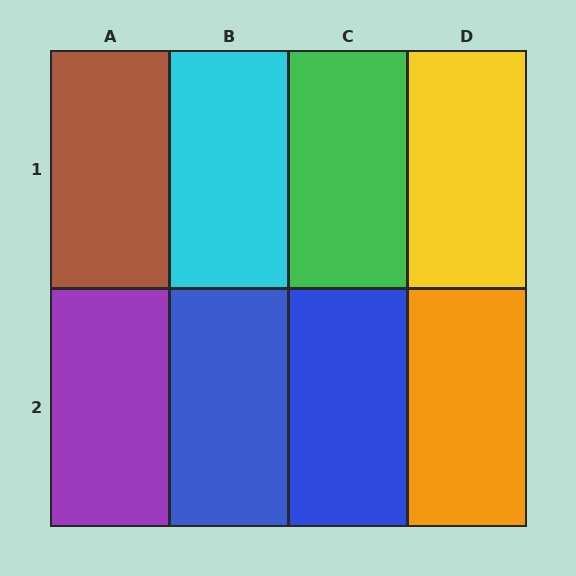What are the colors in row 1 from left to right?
Brown, cyan, green, yellow.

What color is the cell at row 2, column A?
Purple.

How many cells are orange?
1 cell is orange.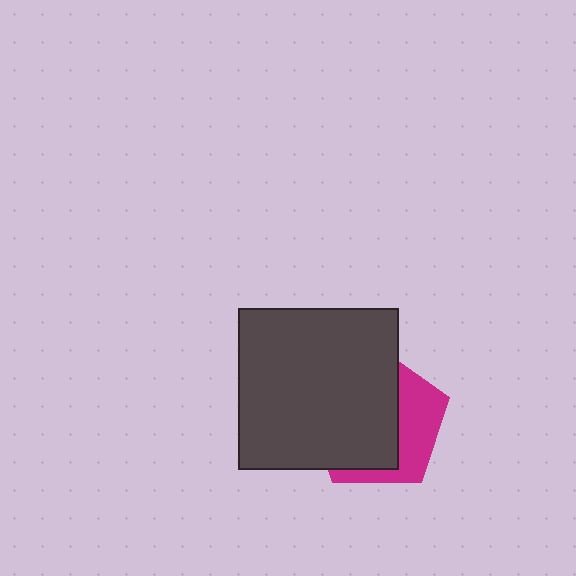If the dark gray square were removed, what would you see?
You would see the complete magenta pentagon.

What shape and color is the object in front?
The object in front is a dark gray square.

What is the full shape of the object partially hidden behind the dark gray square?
The partially hidden object is a magenta pentagon.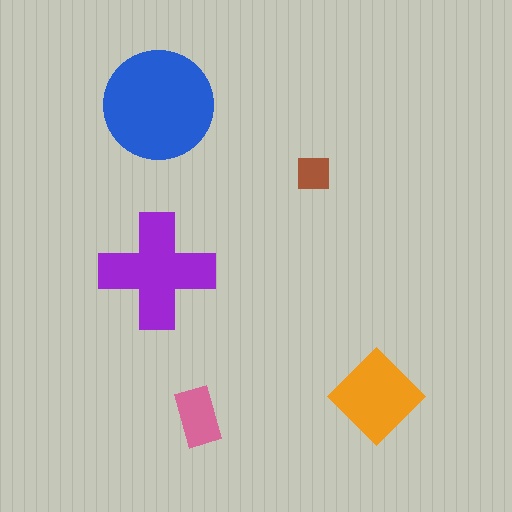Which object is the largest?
The blue circle.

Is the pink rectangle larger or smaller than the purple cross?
Smaller.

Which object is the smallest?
The brown square.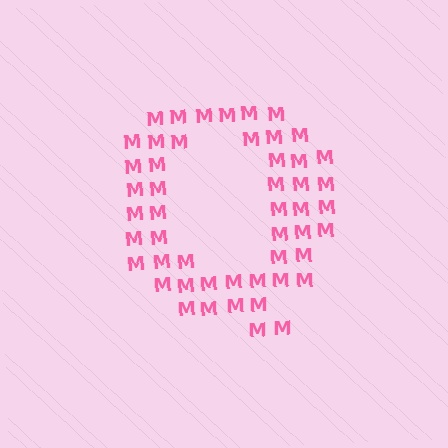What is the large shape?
The large shape is the letter Q.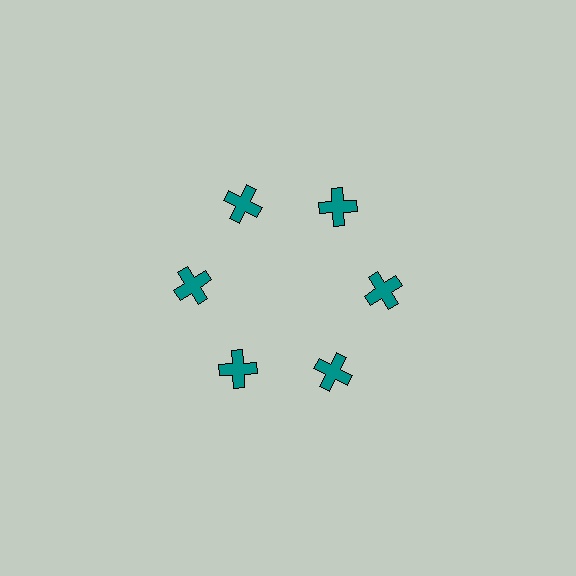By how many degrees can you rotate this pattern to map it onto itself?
The pattern maps onto itself every 60 degrees of rotation.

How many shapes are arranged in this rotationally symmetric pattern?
There are 6 shapes, arranged in 6 groups of 1.